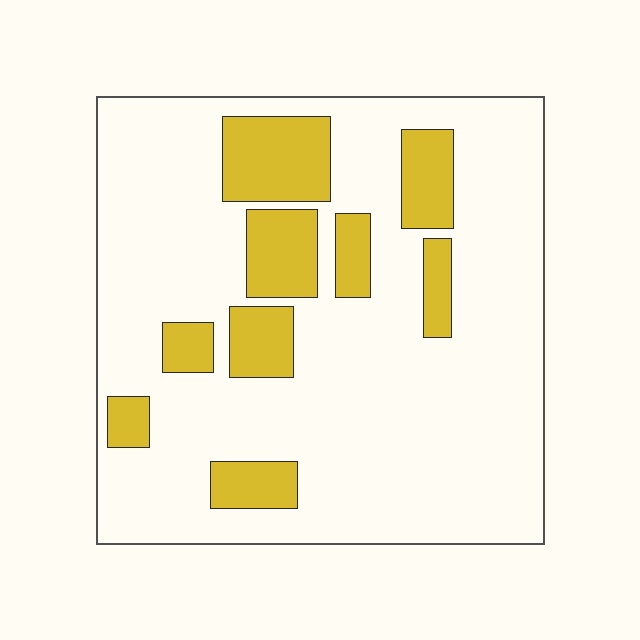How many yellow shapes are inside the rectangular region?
9.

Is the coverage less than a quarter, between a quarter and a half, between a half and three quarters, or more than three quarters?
Less than a quarter.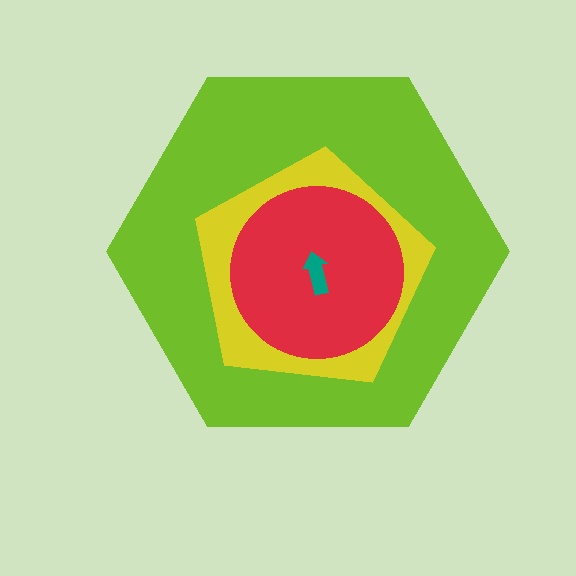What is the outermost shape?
The lime hexagon.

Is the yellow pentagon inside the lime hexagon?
Yes.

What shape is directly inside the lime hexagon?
The yellow pentagon.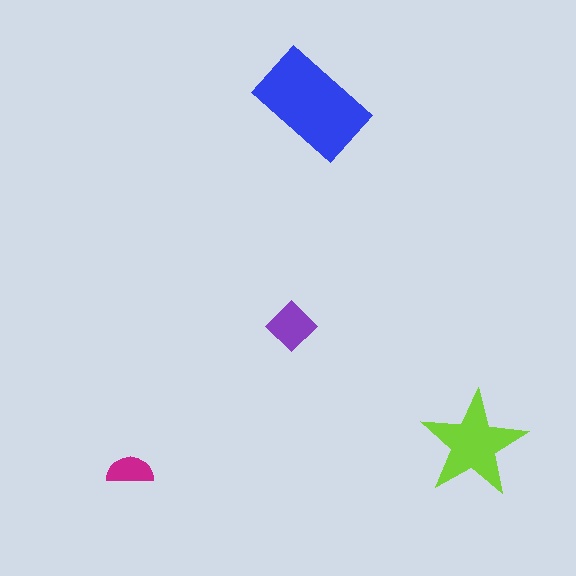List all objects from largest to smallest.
The blue rectangle, the lime star, the purple diamond, the magenta semicircle.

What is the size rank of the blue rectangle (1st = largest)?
1st.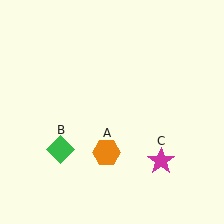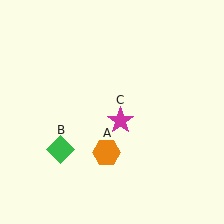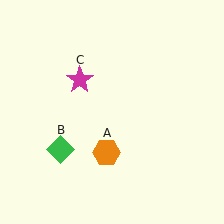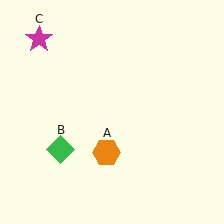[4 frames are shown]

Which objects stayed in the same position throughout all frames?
Orange hexagon (object A) and green diamond (object B) remained stationary.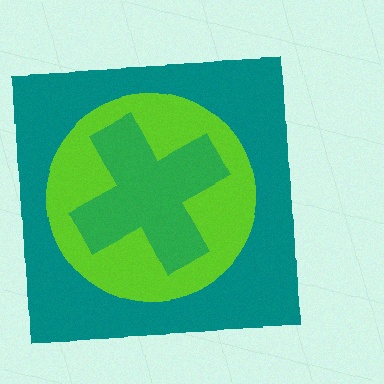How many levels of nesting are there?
3.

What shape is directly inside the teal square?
The lime circle.